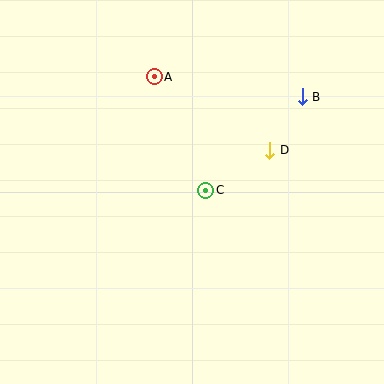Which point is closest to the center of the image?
Point C at (206, 190) is closest to the center.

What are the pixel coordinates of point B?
Point B is at (302, 97).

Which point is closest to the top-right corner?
Point B is closest to the top-right corner.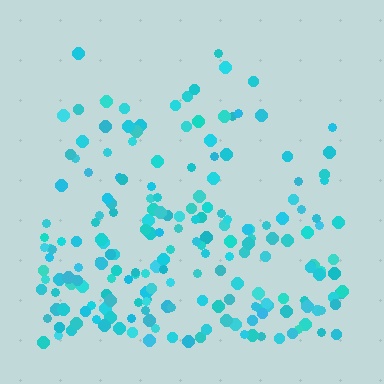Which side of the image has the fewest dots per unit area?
The top.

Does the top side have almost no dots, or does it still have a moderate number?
Still a moderate number, just noticeably fewer than the bottom.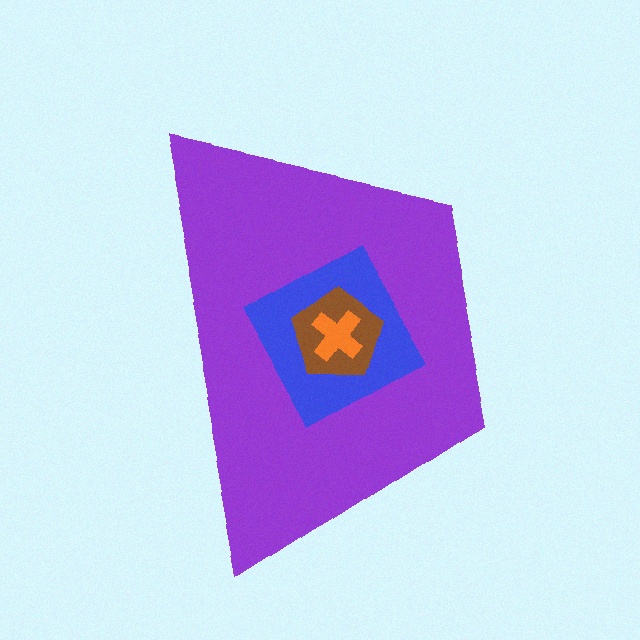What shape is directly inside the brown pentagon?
The orange cross.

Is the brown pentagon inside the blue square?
Yes.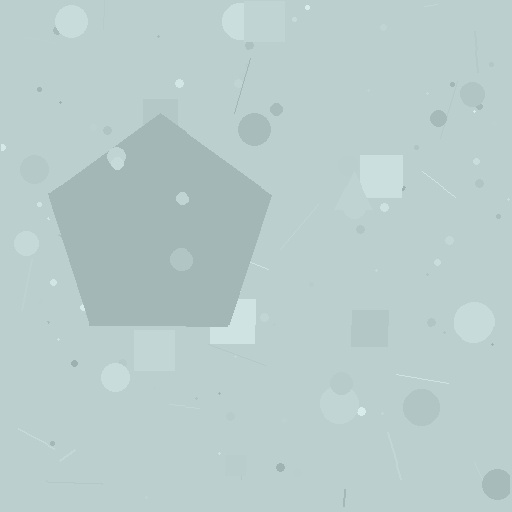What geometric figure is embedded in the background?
A pentagon is embedded in the background.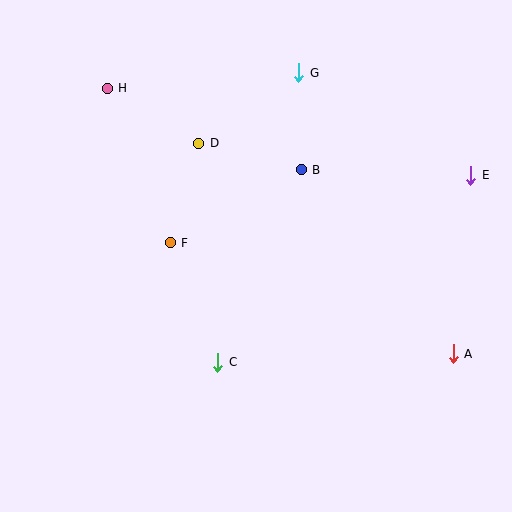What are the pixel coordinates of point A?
Point A is at (453, 354).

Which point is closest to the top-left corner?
Point H is closest to the top-left corner.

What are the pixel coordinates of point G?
Point G is at (299, 73).